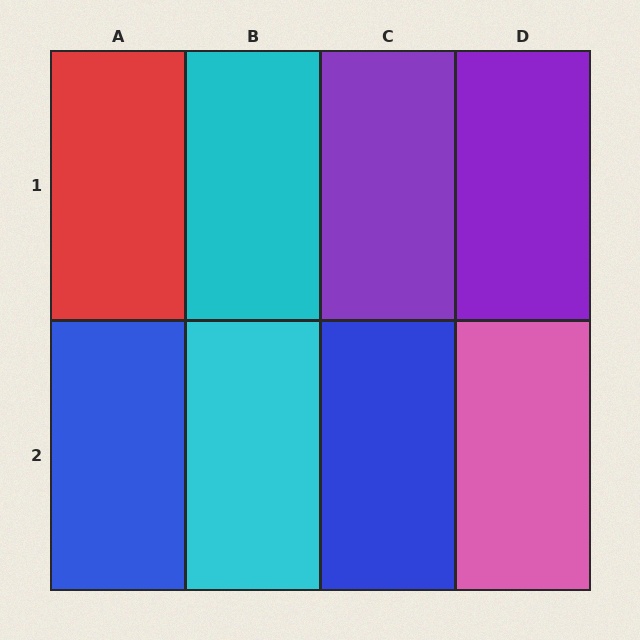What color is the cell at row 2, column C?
Blue.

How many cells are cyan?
2 cells are cyan.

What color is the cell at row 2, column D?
Pink.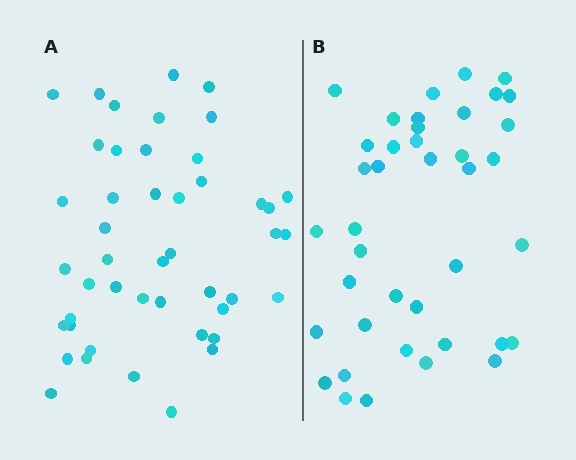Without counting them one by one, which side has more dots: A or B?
Region A (the left region) has more dots.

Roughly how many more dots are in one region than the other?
Region A has about 6 more dots than region B.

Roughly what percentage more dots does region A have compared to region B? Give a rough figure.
About 15% more.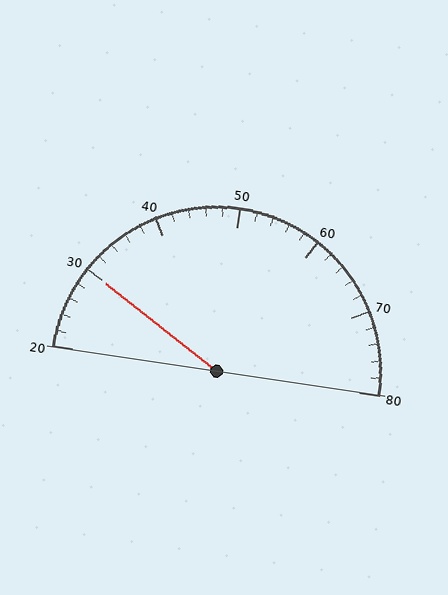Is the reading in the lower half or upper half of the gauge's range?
The reading is in the lower half of the range (20 to 80).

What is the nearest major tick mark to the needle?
The nearest major tick mark is 30.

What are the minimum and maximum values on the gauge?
The gauge ranges from 20 to 80.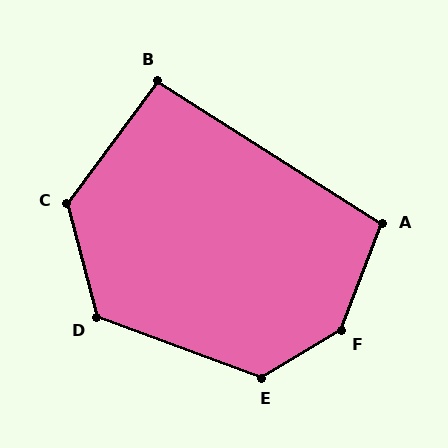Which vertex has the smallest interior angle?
B, at approximately 94 degrees.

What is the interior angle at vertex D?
Approximately 125 degrees (obtuse).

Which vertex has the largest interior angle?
F, at approximately 142 degrees.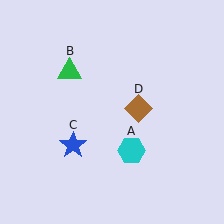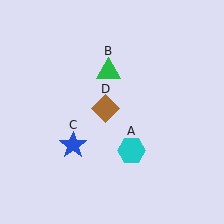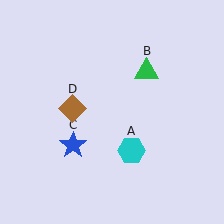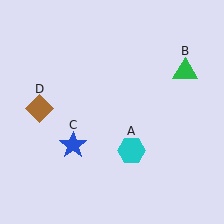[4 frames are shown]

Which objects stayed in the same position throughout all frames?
Cyan hexagon (object A) and blue star (object C) remained stationary.